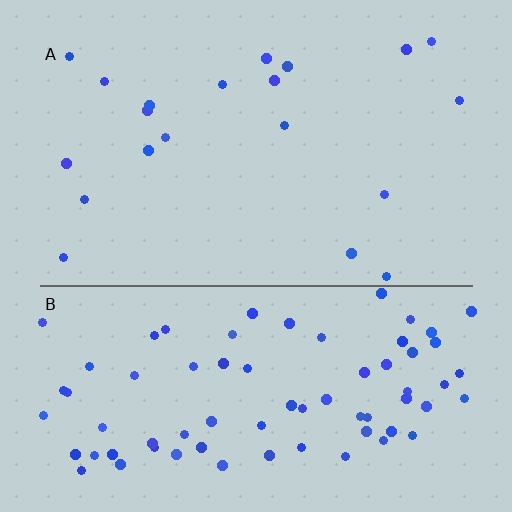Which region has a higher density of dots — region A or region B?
B (the bottom).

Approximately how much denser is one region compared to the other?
Approximately 3.7× — region B over region A.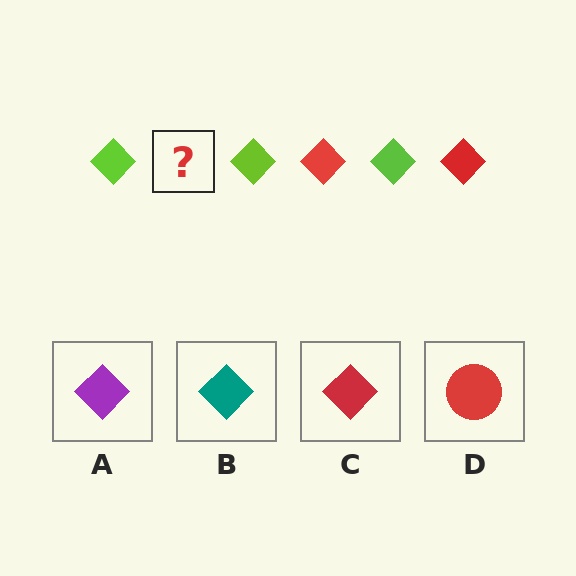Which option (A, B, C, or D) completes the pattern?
C.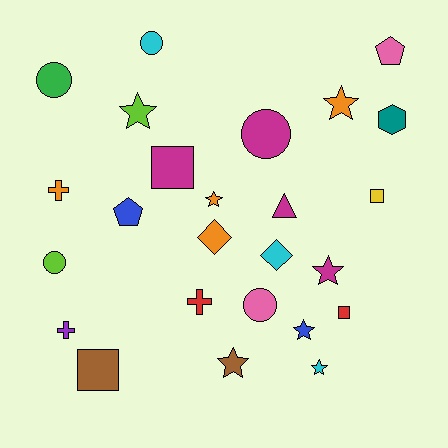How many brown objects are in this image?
There are 2 brown objects.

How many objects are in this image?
There are 25 objects.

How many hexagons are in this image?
There is 1 hexagon.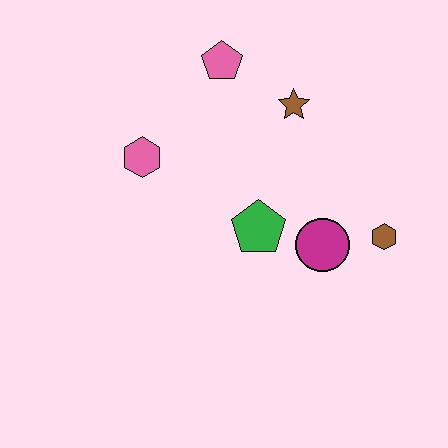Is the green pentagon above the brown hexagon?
Yes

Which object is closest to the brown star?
The pink pentagon is closest to the brown star.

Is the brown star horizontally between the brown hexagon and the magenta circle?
No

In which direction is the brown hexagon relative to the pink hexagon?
The brown hexagon is to the right of the pink hexagon.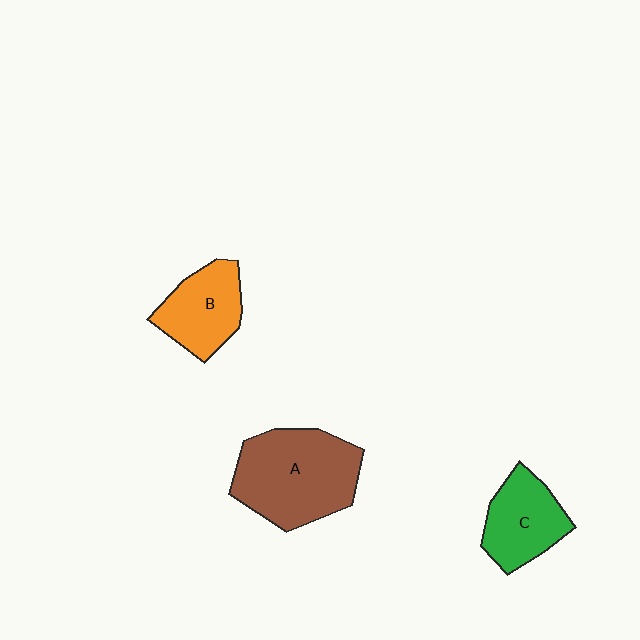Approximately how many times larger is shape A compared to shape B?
Approximately 1.7 times.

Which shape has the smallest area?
Shape B (orange).